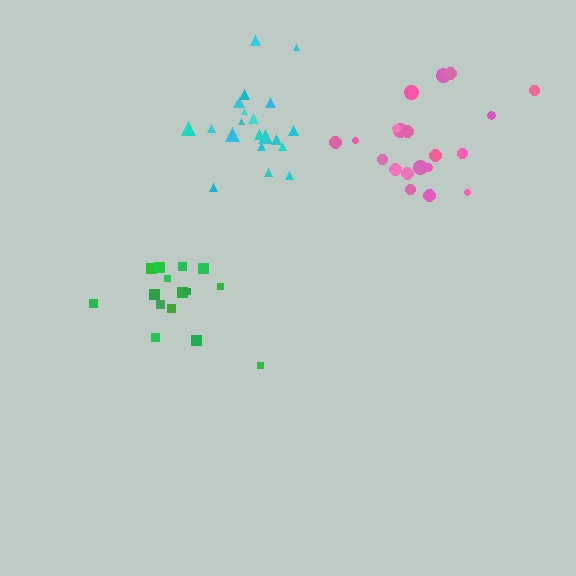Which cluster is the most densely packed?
Cyan.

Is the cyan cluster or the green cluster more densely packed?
Cyan.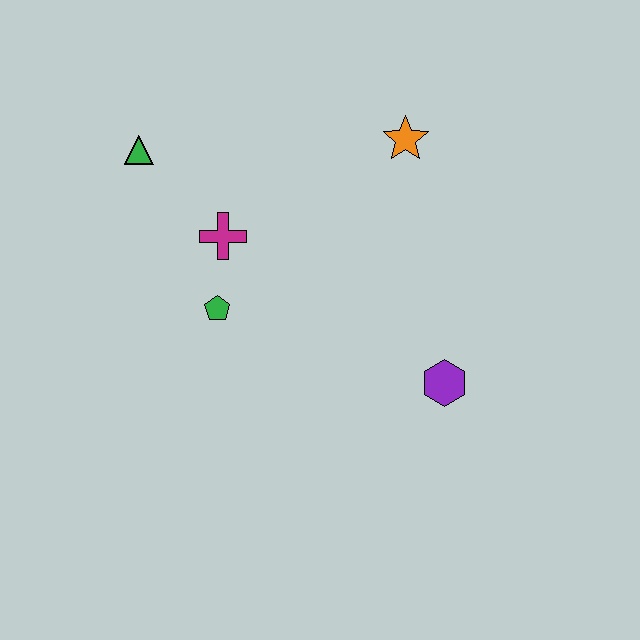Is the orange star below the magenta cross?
No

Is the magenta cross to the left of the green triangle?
No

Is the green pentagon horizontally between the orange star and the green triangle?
Yes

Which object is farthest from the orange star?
The green triangle is farthest from the orange star.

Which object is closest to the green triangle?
The magenta cross is closest to the green triangle.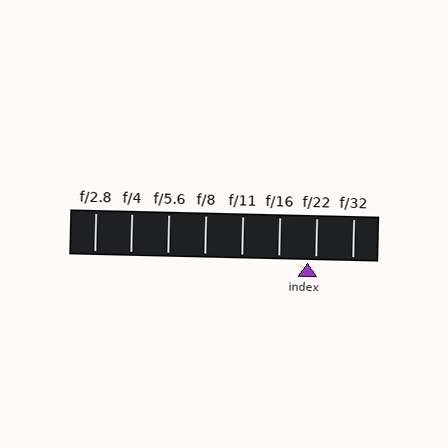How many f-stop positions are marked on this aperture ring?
There are 8 f-stop positions marked.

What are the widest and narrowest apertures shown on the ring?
The widest aperture shown is f/2.8 and the narrowest is f/32.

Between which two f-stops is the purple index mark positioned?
The index mark is between f/16 and f/22.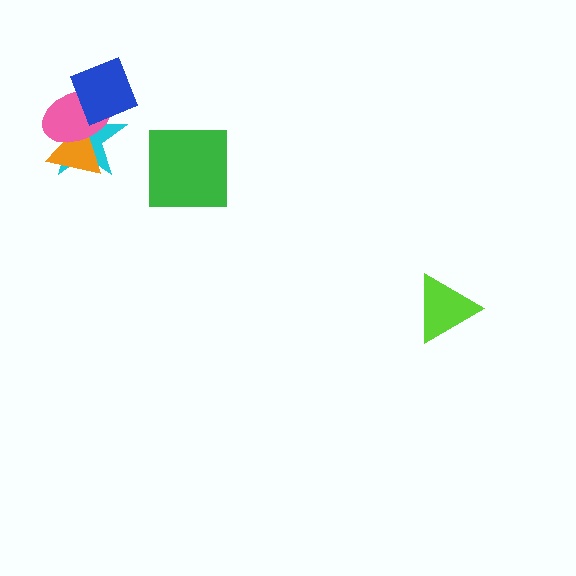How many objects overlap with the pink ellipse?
3 objects overlap with the pink ellipse.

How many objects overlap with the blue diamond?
2 objects overlap with the blue diamond.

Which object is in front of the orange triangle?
The pink ellipse is in front of the orange triangle.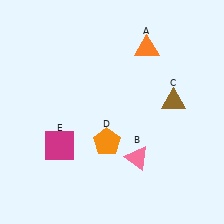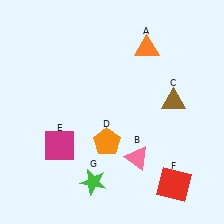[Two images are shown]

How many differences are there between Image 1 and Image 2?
There are 2 differences between the two images.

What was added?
A red square (F), a green star (G) were added in Image 2.